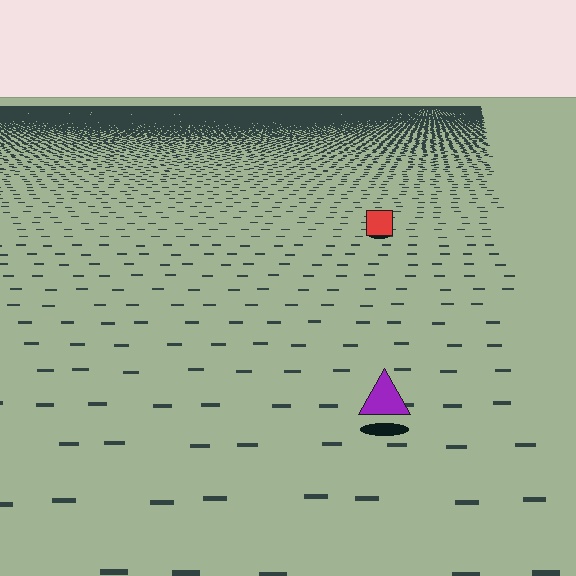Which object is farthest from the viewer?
The red square is farthest from the viewer. It appears smaller and the ground texture around it is denser.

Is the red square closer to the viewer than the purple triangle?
No. The purple triangle is closer — you can tell from the texture gradient: the ground texture is coarser near it.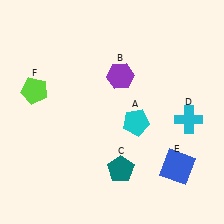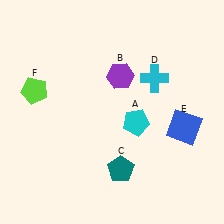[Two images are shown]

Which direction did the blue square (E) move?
The blue square (E) moved up.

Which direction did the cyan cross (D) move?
The cyan cross (D) moved up.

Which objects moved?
The objects that moved are: the cyan cross (D), the blue square (E).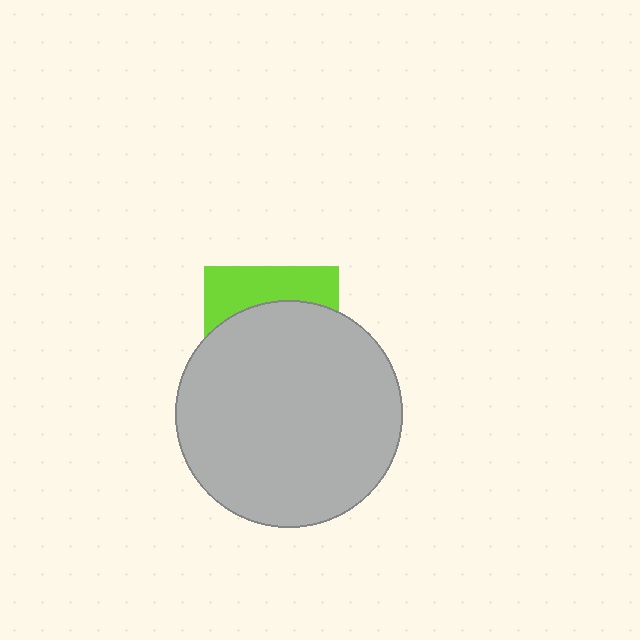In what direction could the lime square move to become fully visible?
The lime square could move up. That would shift it out from behind the light gray circle entirely.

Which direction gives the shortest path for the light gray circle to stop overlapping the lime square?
Moving down gives the shortest separation.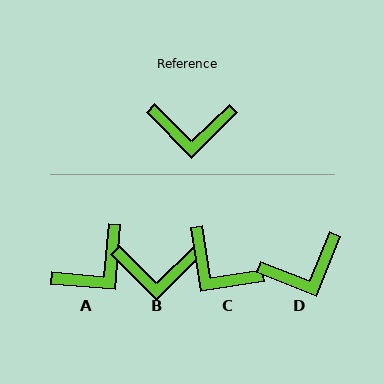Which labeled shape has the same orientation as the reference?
B.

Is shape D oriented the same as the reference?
No, it is off by about 24 degrees.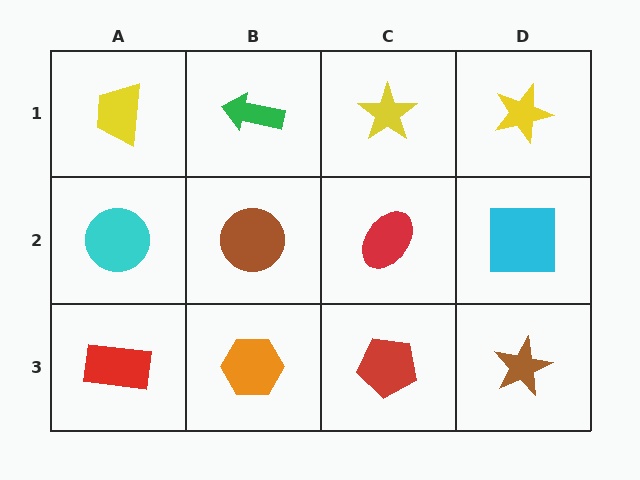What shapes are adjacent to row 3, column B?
A brown circle (row 2, column B), a red rectangle (row 3, column A), a red pentagon (row 3, column C).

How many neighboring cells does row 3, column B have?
3.